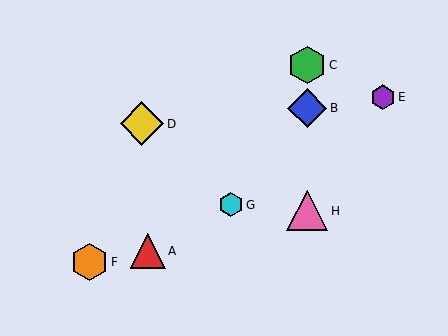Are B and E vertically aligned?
No, B is at x≈307 and E is at x≈383.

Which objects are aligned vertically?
Objects B, C, H are aligned vertically.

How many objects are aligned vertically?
3 objects (B, C, H) are aligned vertically.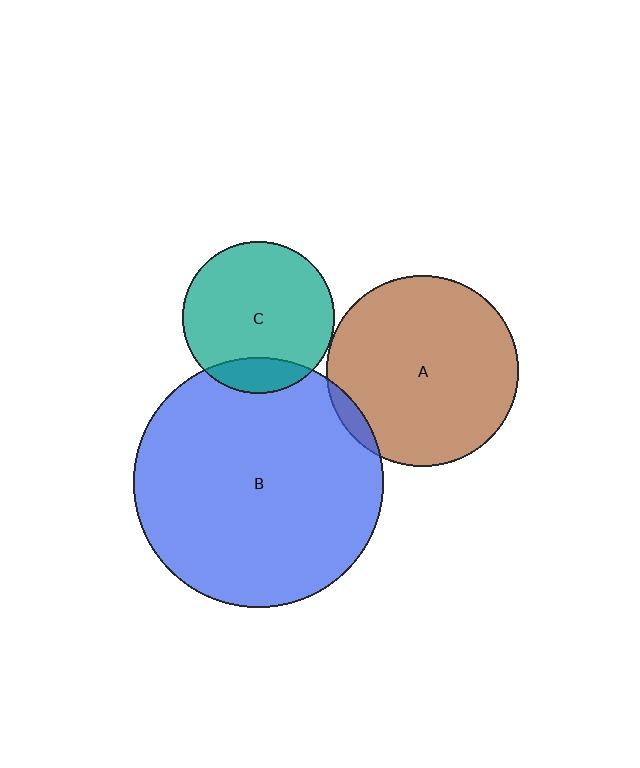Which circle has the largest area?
Circle B (blue).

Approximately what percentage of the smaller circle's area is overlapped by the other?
Approximately 5%.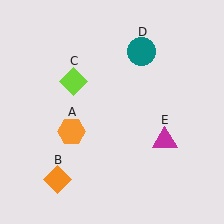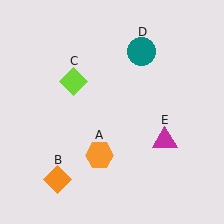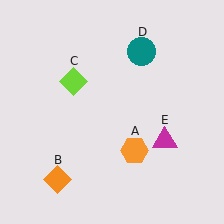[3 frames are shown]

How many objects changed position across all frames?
1 object changed position: orange hexagon (object A).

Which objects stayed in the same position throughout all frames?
Orange diamond (object B) and lime diamond (object C) and teal circle (object D) and magenta triangle (object E) remained stationary.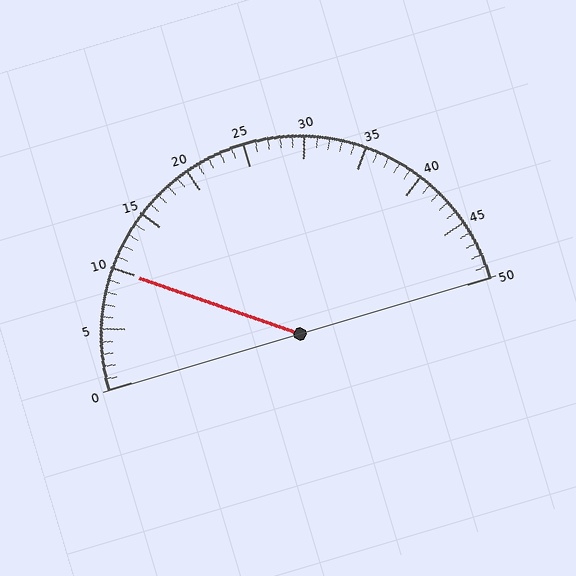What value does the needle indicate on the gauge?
The needle indicates approximately 10.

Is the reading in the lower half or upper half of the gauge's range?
The reading is in the lower half of the range (0 to 50).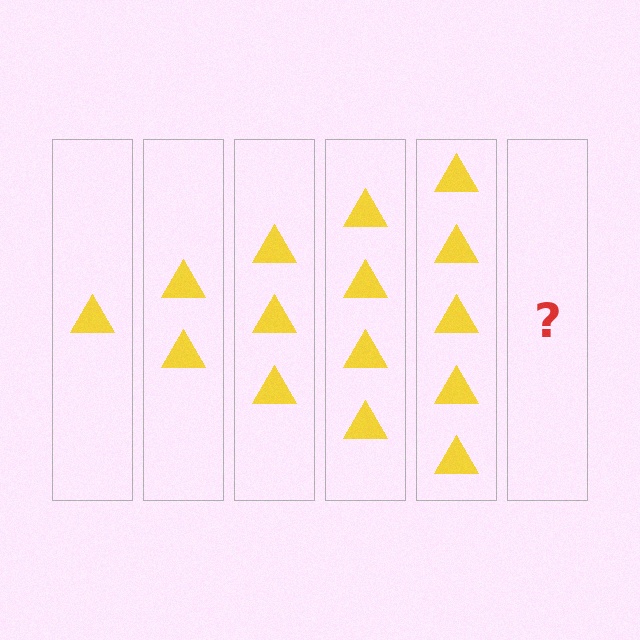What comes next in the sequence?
The next element should be 6 triangles.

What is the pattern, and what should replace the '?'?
The pattern is that each step adds one more triangle. The '?' should be 6 triangles.